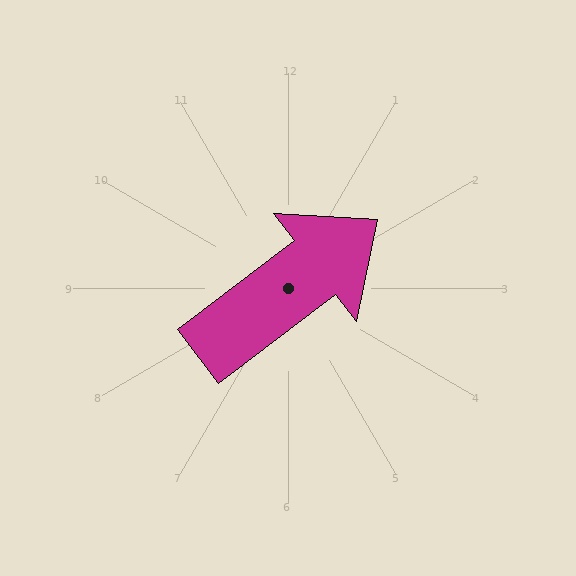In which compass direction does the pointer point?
Northeast.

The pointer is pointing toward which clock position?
Roughly 2 o'clock.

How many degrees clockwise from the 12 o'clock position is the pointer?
Approximately 53 degrees.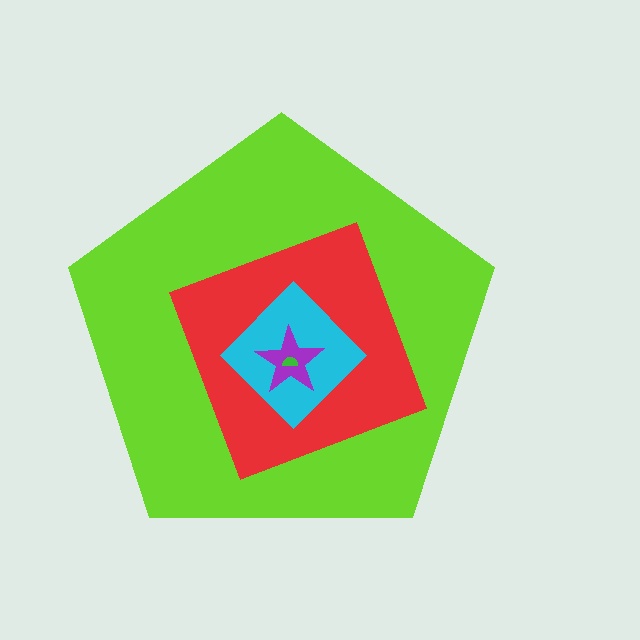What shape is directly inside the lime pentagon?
The red square.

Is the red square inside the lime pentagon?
Yes.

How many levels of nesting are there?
5.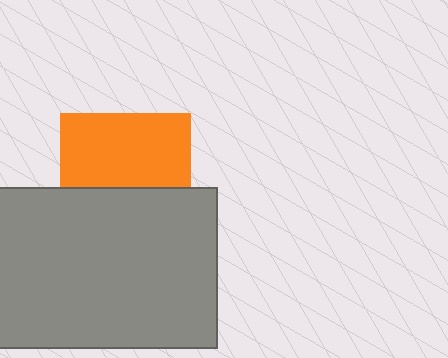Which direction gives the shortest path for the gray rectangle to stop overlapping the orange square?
Moving down gives the shortest separation.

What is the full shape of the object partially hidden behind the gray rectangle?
The partially hidden object is an orange square.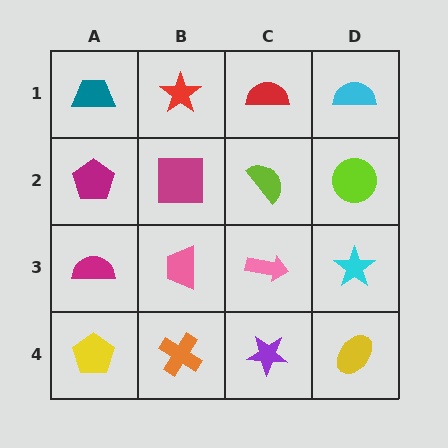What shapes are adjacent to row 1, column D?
A lime circle (row 2, column D), a red semicircle (row 1, column C).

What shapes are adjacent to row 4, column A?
A magenta semicircle (row 3, column A), an orange cross (row 4, column B).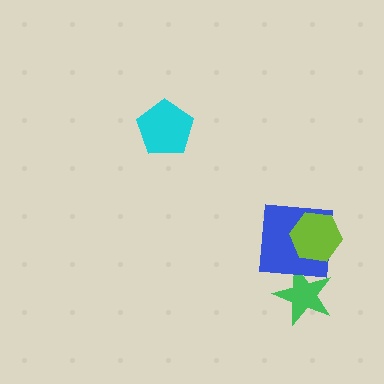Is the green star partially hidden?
Yes, it is partially covered by another shape.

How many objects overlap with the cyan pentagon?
0 objects overlap with the cyan pentagon.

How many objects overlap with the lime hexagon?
1 object overlaps with the lime hexagon.